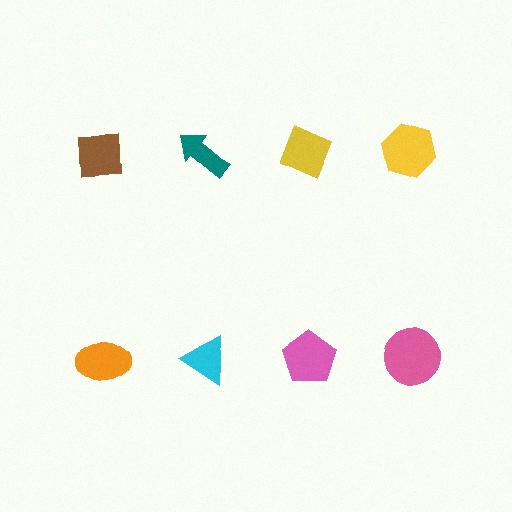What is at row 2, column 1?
An orange ellipse.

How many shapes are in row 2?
4 shapes.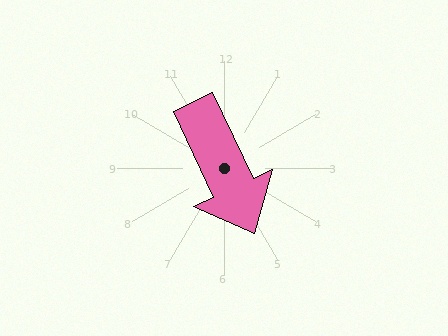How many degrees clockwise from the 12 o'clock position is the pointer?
Approximately 155 degrees.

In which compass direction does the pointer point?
Southeast.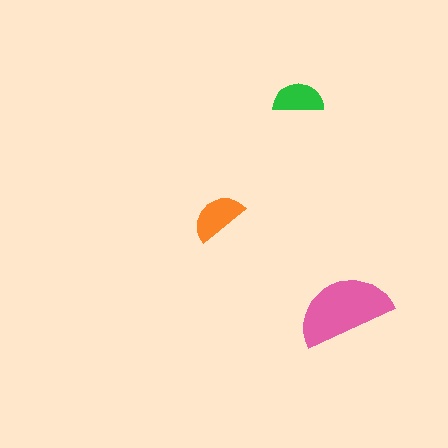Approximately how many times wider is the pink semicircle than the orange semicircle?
About 2 times wider.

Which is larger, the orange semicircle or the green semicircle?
The orange one.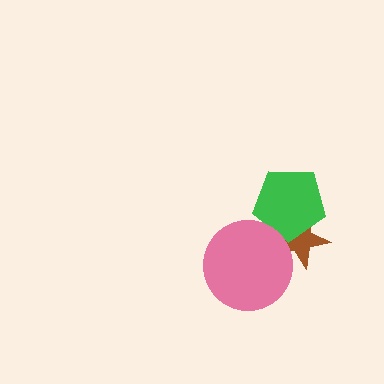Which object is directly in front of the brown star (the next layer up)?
The green pentagon is directly in front of the brown star.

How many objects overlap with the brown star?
2 objects overlap with the brown star.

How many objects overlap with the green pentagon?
2 objects overlap with the green pentagon.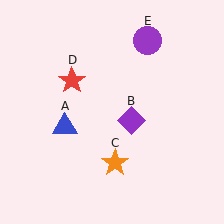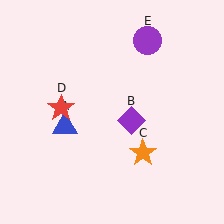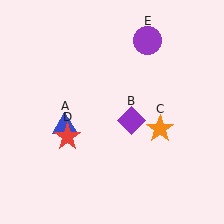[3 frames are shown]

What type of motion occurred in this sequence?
The orange star (object C), red star (object D) rotated counterclockwise around the center of the scene.